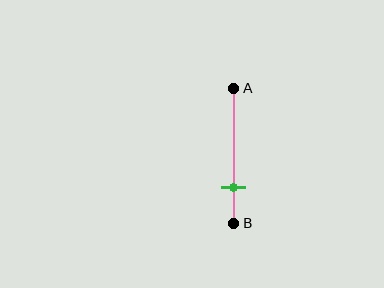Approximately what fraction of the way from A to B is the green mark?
The green mark is approximately 75% of the way from A to B.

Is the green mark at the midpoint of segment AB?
No, the mark is at about 75% from A, not at the 50% midpoint.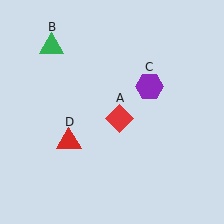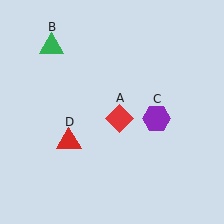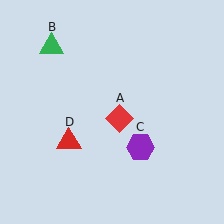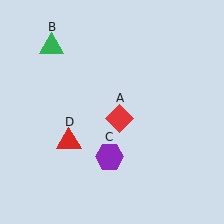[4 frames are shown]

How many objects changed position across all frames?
1 object changed position: purple hexagon (object C).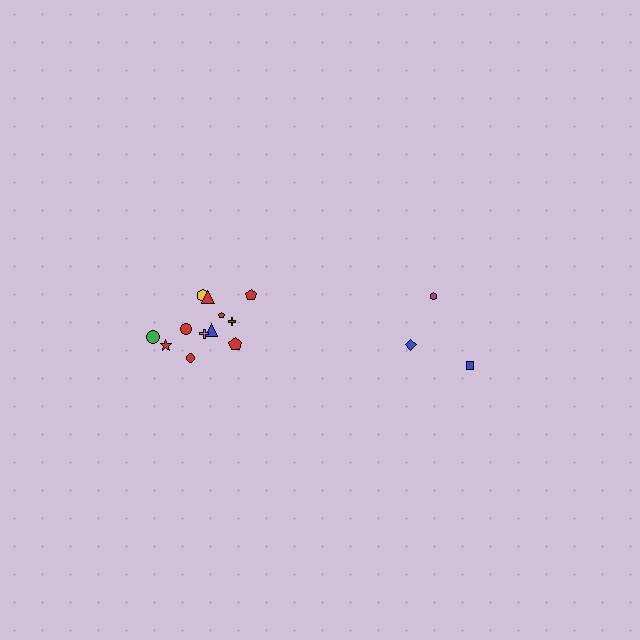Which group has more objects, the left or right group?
The left group.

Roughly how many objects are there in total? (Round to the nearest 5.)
Roughly 15 objects in total.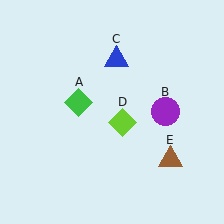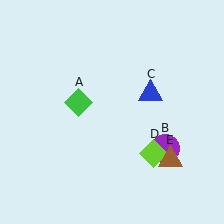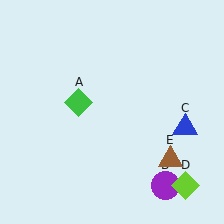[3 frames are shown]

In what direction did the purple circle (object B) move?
The purple circle (object B) moved down.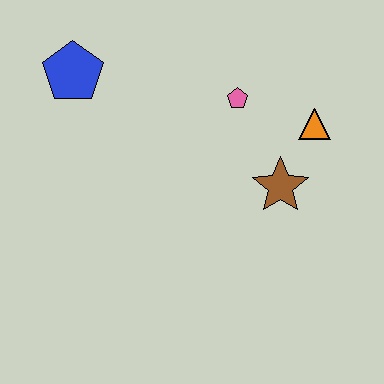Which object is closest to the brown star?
The orange triangle is closest to the brown star.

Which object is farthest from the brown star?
The blue pentagon is farthest from the brown star.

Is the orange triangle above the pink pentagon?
No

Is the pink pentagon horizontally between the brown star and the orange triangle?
No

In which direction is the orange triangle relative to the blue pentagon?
The orange triangle is to the right of the blue pentagon.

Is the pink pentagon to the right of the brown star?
No